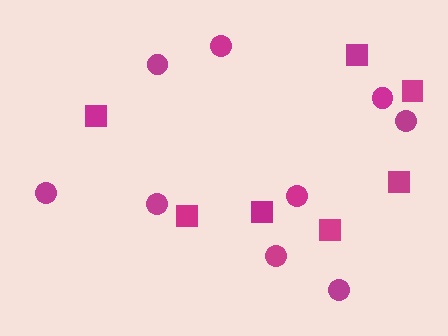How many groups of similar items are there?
There are 2 groups: one group of squares (7) and one group of circles (9).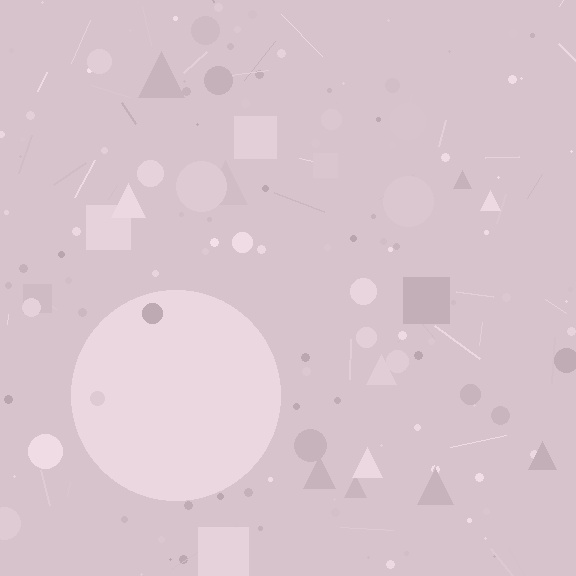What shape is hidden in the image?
A circle is hidden in the image.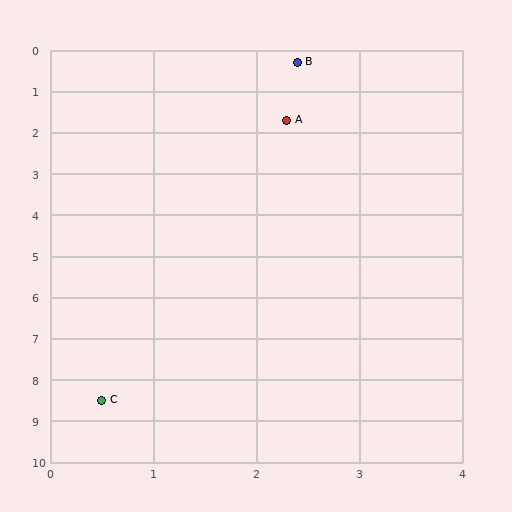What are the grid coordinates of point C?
Point C is at approximately (0.5, 8.5).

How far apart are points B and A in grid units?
Points B and A are about 1.4 grid units apart.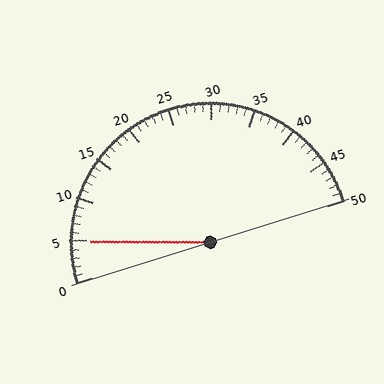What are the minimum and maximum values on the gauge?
The gauge ranges from 0 to 50.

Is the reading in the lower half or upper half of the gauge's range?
The reading is in the lower half of the range (0 to 50).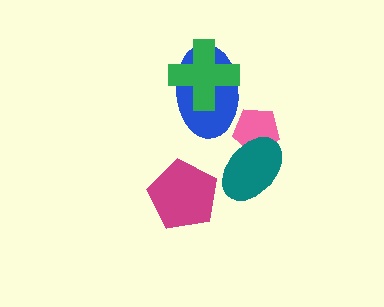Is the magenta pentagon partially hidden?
No, no other shape covers it.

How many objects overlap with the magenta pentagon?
0 objects overlap with the magenta pentagon.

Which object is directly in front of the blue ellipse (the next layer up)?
The pink pentagon is directly in front of the blue ellipse.